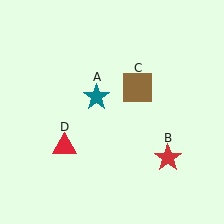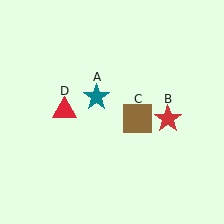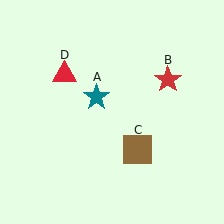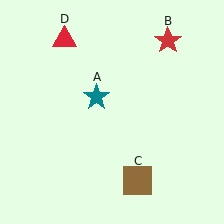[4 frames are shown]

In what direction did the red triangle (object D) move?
The red triangle (object D) moved up.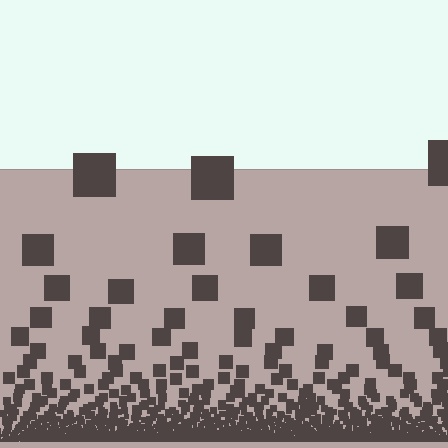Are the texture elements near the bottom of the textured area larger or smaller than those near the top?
Smaller. The gradient is inverted — elements near the bottom are smaller and denser.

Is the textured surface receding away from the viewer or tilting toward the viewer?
The surface appears to tilt toward the viewer. Texture elements get larger and sparser toward the top.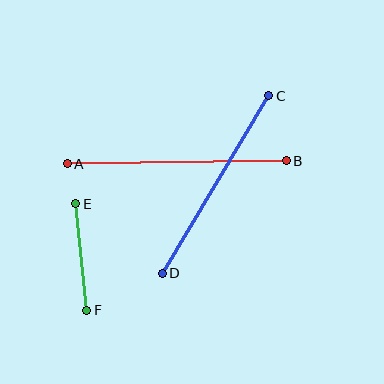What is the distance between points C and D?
The distance is approximately 207 pixels.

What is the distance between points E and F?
The distance is approximately 107 pixels.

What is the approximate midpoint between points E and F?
The midpoint is at approximately (81, 257) pixels.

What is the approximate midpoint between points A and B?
The midpoint is at approximately (177, 162) pixels.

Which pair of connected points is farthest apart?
Points A and B are farthest apart.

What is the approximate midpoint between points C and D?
The midpoint is at approximately (216, 185) pixels.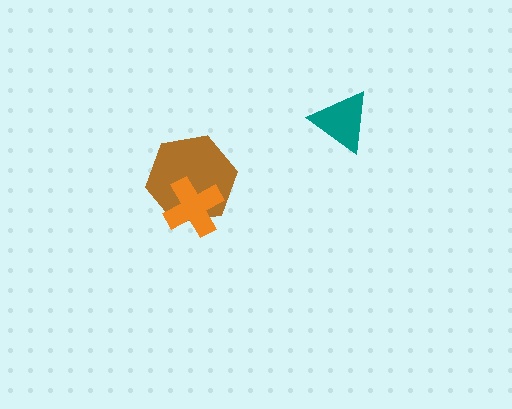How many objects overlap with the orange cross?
1 object overlaps with the orange cross.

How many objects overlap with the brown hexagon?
1 object overlaps with the brown hexagon.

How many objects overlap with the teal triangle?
0 objects overlap with the teal triangle.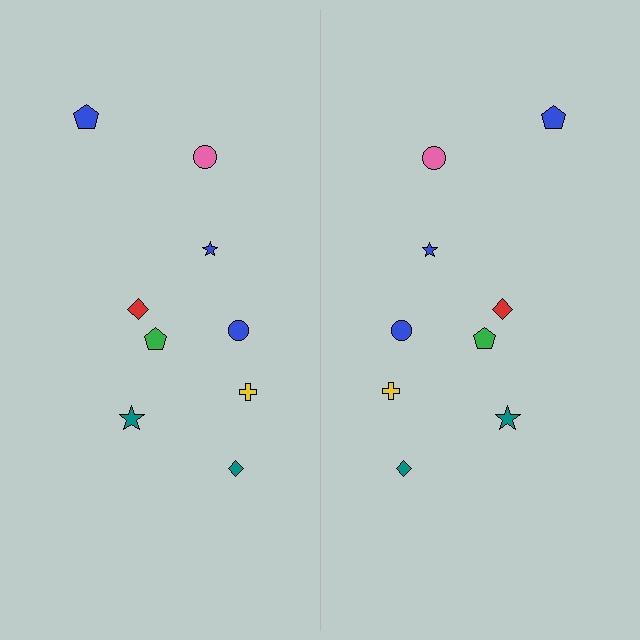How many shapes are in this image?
There are 18 shapes in this image.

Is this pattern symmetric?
Yes, this pattern has bilateral (reflection) symmetry.